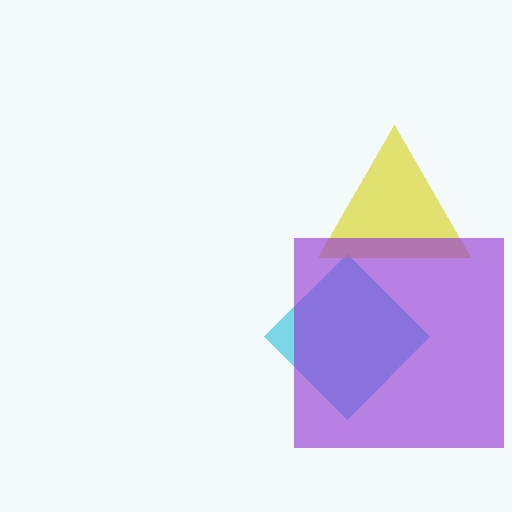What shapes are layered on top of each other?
The layered shapes are: a cyan diamond, a yellow triangle, a purple square.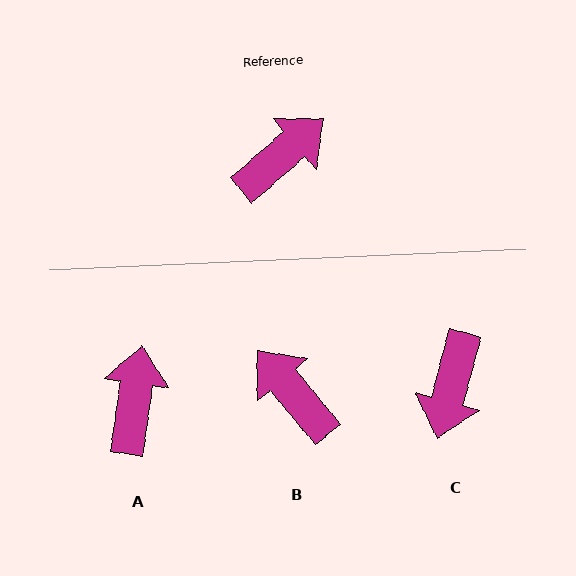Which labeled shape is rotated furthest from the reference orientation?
C, about 146 degrees away.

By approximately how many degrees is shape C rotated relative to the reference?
Approximately 146 degrees clockwise.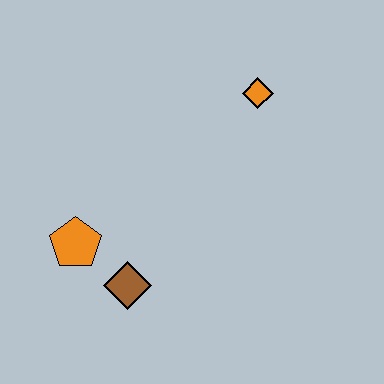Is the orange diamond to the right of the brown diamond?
Yes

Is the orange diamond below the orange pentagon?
No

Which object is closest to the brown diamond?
The orange pentagon is closest to the brown diamond.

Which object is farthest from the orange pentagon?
The orange diamond is farthest from the orange pentagon.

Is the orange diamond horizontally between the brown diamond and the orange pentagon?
No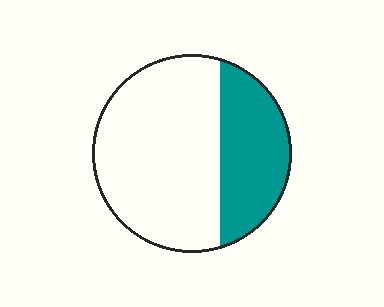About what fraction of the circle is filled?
About one third (1/3).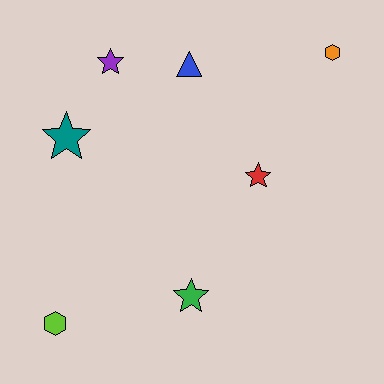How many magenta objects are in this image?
There are no magenta objects.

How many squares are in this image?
There are no squares.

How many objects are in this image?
There are 7 objects.